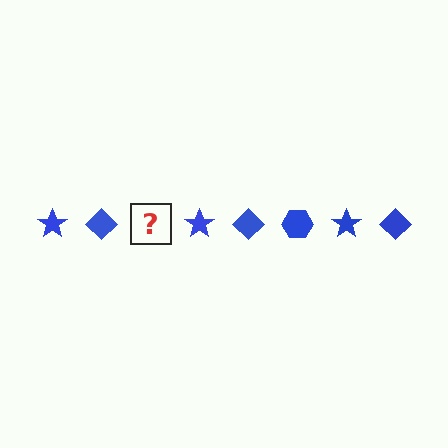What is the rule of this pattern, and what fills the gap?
The rule is that the pattern cycles through star, diamond, hexagon shapes in blue. The gap should be filled with a blue hexagon.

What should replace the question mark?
The question mark should be replaced with a blue hexagon.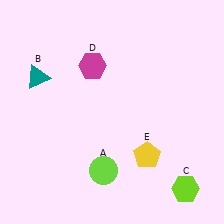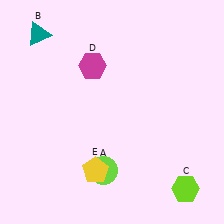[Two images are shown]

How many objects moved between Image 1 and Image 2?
2 objects moved between the two images.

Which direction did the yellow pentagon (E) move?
The yellow pentagon (E) moved left.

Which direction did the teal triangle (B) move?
The teal triangle (B) moved up.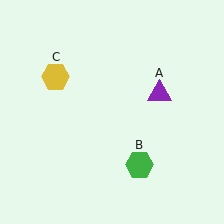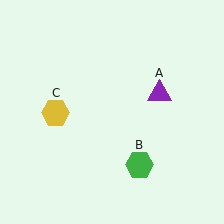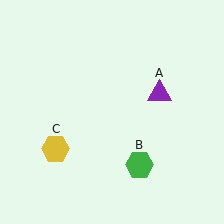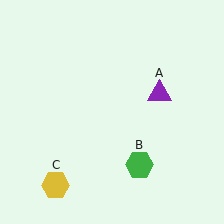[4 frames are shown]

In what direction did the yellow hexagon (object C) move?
The yellow hexagon (object C) moved down.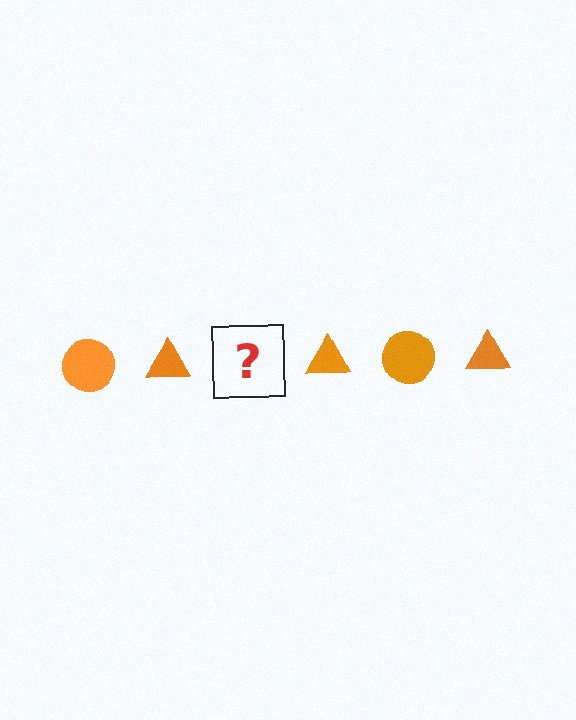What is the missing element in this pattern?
The missing element is an orange circle.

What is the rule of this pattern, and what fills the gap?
The rule is that the pattern cycles through circle, triangle shapes in orange. The gap should be filled with an orange circle.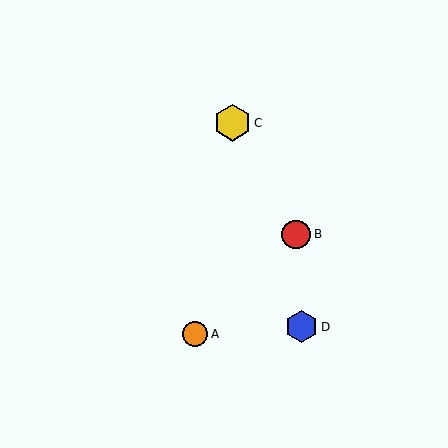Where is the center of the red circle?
The center of the red circle is at (296, 234).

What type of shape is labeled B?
Shape B is a red circle.